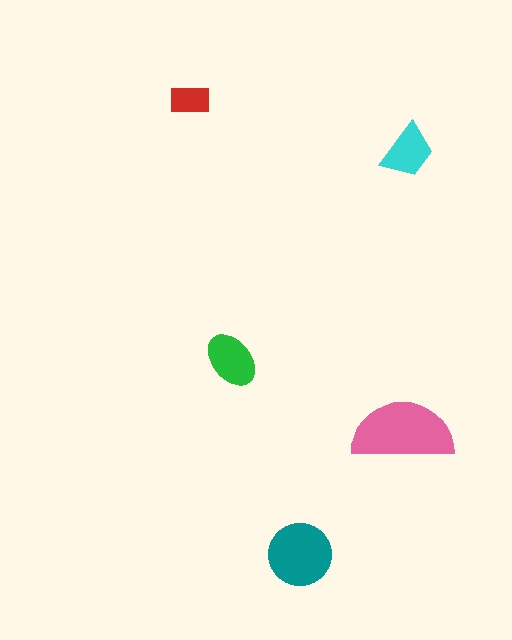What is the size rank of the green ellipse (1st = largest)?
3rd.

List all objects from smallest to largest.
The red rectangle, the cyan trapezoid, the green ellipse, the teal circle, the pink semicircle.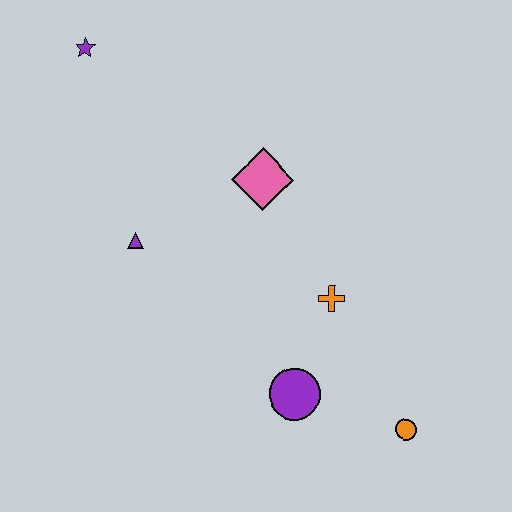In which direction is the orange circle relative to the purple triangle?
The orange circle is to the right of the purple triangle.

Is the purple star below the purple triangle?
No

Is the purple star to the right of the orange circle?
No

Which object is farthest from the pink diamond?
The orange circle is farthest from the pink diamond.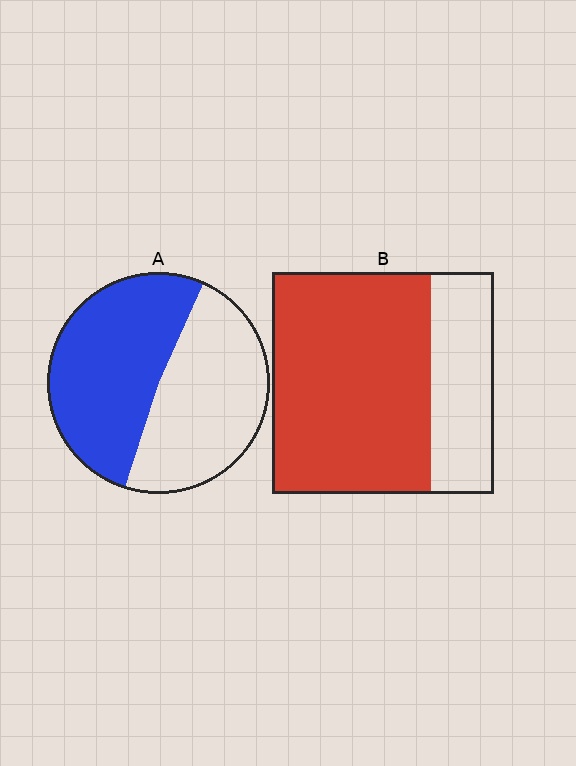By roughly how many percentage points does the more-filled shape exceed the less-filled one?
By roughly 20 percentage points (B over A).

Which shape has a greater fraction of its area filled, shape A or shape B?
Shape B.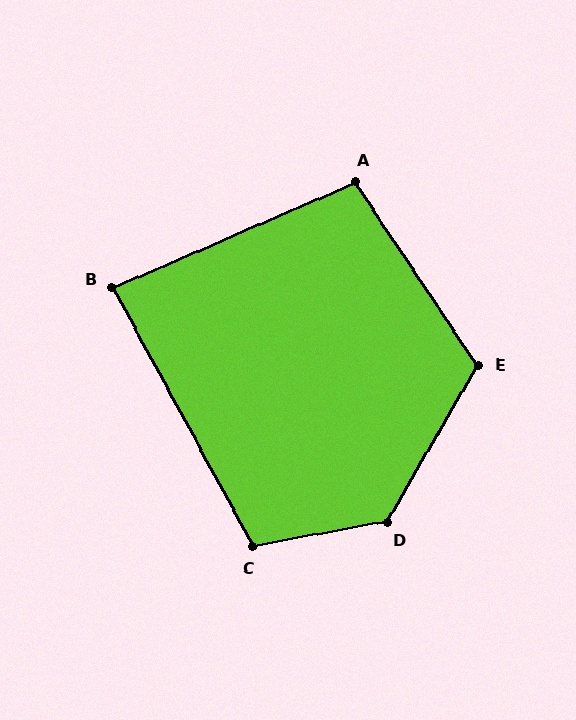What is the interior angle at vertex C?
Approximately 108 degrees (obtuse).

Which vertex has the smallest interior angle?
B, at approximately 85 degrees.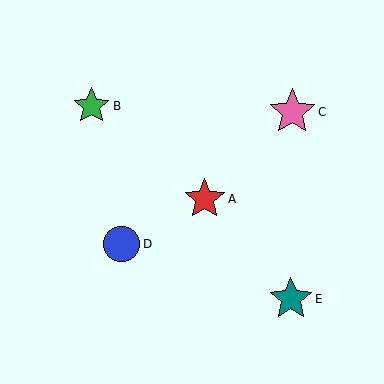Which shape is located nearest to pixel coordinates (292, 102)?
The pink star (labeled C) at (292, 112) is nearest to that location.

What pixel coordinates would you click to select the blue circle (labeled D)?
Click at (122, 244) to select the blue circle D.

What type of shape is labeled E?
Shape E is a teal star.